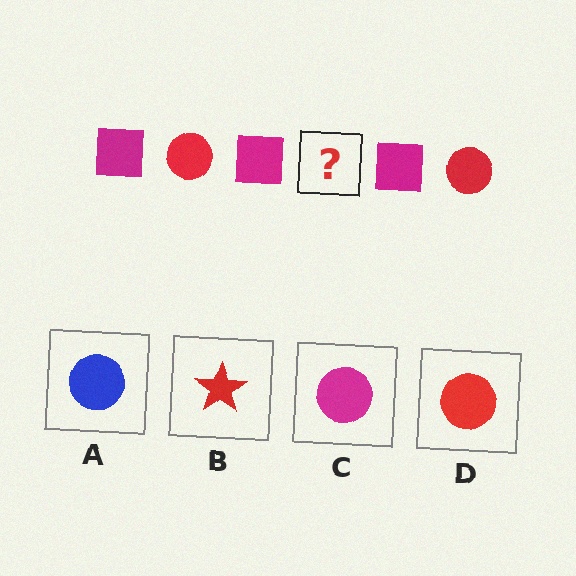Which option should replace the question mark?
Option D.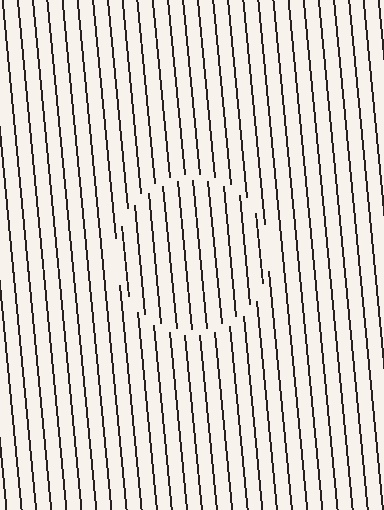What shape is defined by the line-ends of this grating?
An illusory circle. The interior of the shape contains the same grating, shifted by half a period — the contour is defined by the phase discontinuity where line-ends from the inner and outer gratings abut.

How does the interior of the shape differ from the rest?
The interior of the shape contains the same grating, shifted by half a period — the contour is defined by the phase discontinuity where line-ends from the inner and outer gratings abut.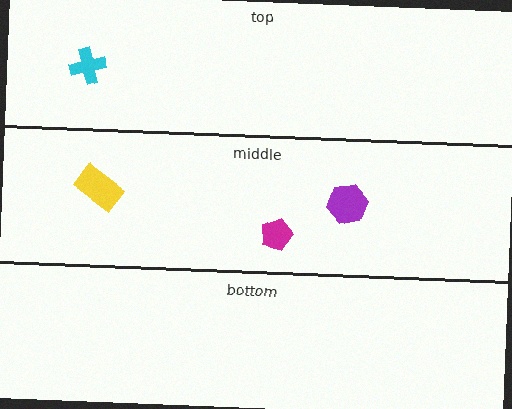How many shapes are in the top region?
1.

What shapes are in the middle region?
The yellow rectangle, the magenta pentagon, the purple hexagon.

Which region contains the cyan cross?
The top region.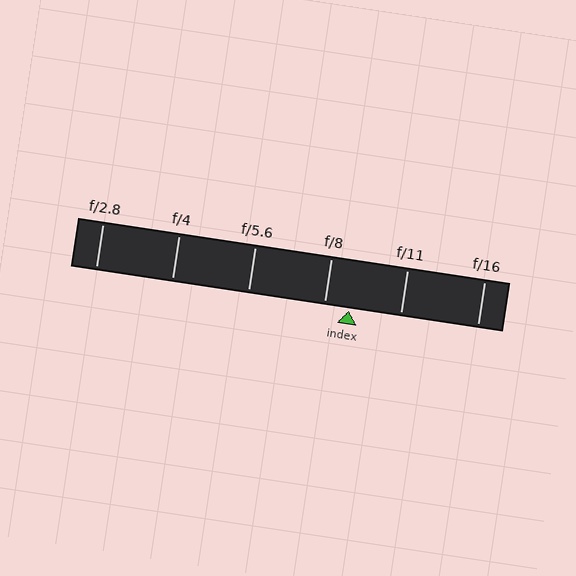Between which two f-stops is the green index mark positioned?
The index mark is between f/8 and f/11.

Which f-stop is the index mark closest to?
The index mark is closest to f/8.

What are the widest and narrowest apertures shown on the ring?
The widest aperture shown is f/2.8 and the narrowest is f/16.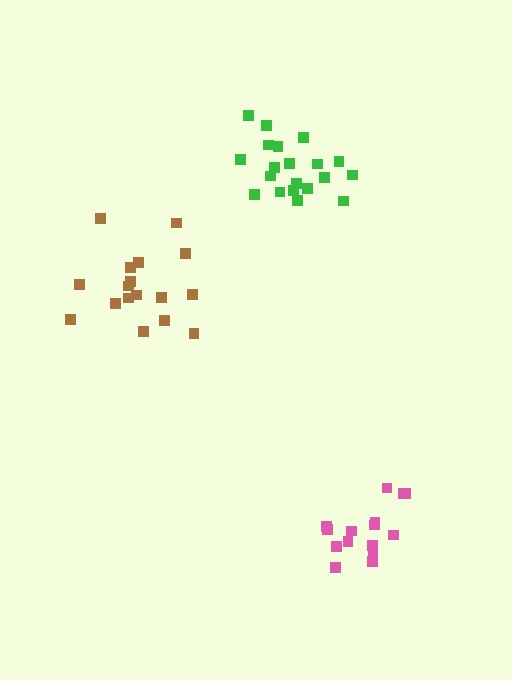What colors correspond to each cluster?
The clusters are colored: pink, brown, green.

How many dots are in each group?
Group 1: 15 dots, Group 2: 17 dots, Group 3: 20 dots (52 total).